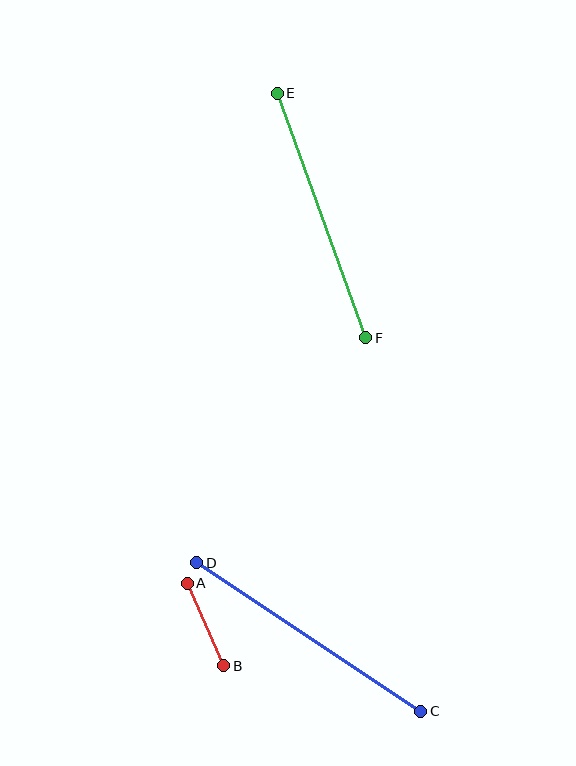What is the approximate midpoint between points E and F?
The midpoint is at approximately (322, 215) pixels.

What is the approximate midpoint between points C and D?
The midpoint is at approximately (309, 637) pixels.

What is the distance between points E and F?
The distance is approximately 260 pixels.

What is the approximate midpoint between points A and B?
The midpoint is at approximately (206, 624) pixels.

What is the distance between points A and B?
The distance is approximately 91 pixels.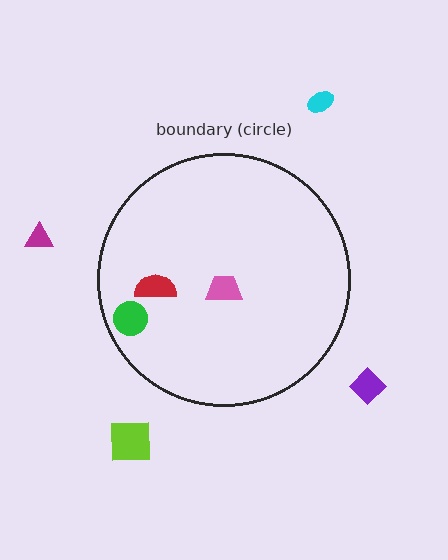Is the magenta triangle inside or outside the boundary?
Outside.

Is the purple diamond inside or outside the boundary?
Outside.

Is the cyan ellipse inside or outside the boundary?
Outside.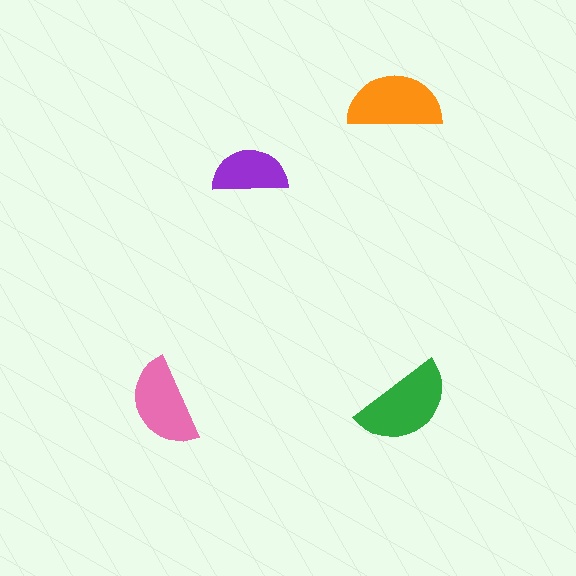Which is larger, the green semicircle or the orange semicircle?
The green one.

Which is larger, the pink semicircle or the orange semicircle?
The orange one.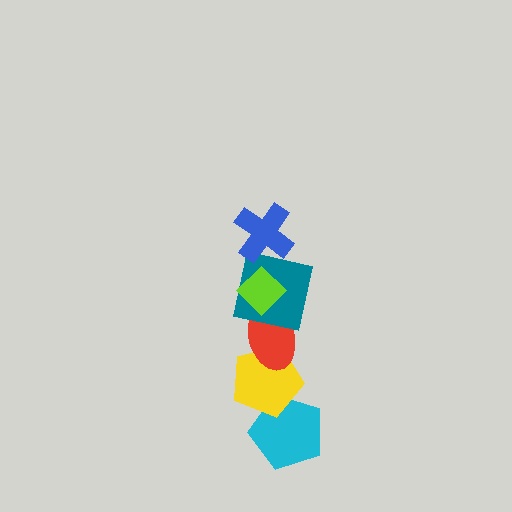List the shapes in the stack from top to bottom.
From top to bottom: the blue cross, the lime diamond, the teal square, the red ellipse, the yellow pentagon, the cyan pentagon.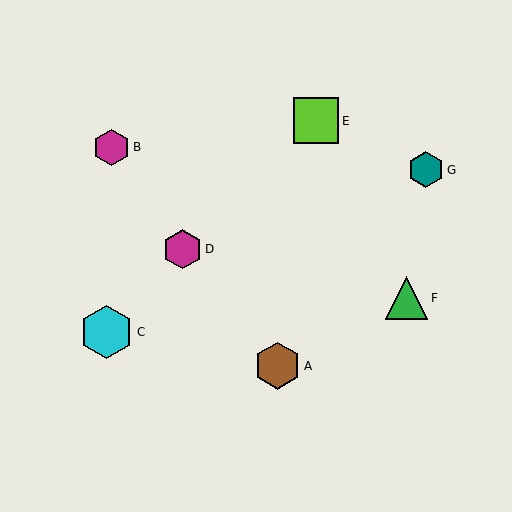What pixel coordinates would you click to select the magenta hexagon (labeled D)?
Click at (182, 249) to select the magenta hexagon D.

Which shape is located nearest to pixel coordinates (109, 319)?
The cyan hexagon (labeled C) at (107, 332) is nearest to that location.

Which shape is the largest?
The cyan hexagon (labeled C) is the largest.